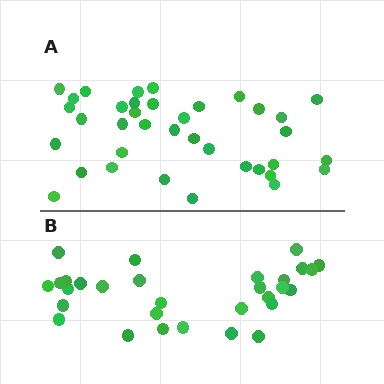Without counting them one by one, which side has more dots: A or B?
Region A (the top region) has more dots.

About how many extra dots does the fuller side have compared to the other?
Region A has roughly 8 or so more dots than region B.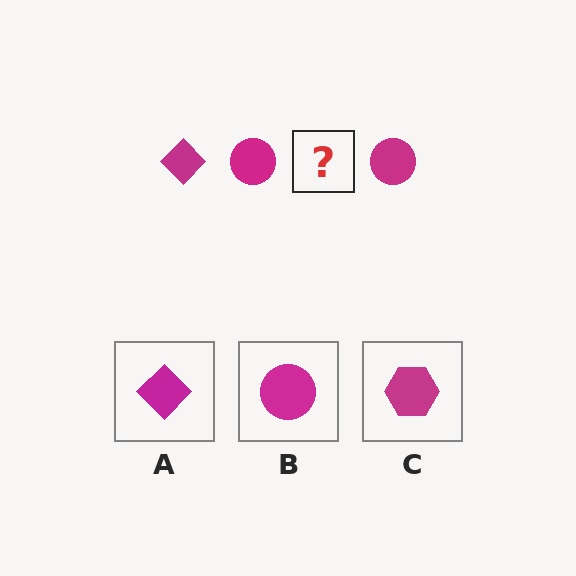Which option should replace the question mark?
Option A.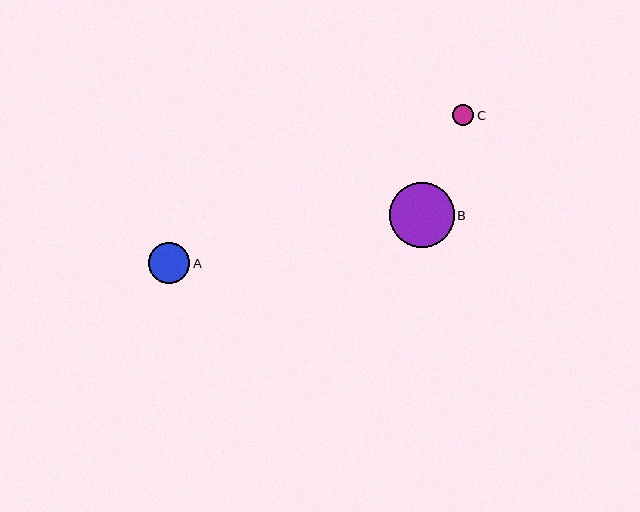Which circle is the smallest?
Circle C is the smallest with a size of approximately 21 pixels.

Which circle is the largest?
Circle B is the largest with a size of approximately 65 pixels.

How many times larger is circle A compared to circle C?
Circle A is approximately 1.9 times the size of circle C.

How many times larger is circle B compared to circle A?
Circle B is approximately 1.6 times the size of circle A.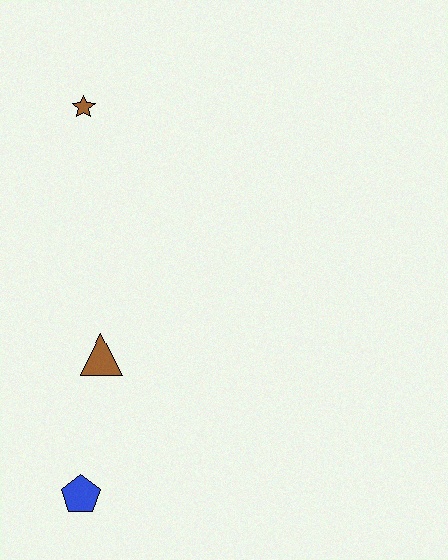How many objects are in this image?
There are 3 objects.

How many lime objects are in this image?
There are no lime objects.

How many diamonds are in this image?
There are no diamonds.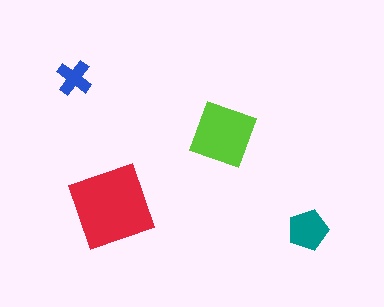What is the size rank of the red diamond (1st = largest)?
1st.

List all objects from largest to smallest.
The red diamond, the lime square, the teal pentagon, the blue cross.